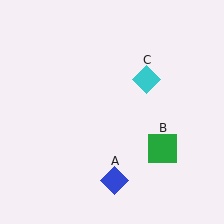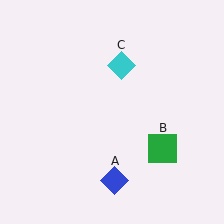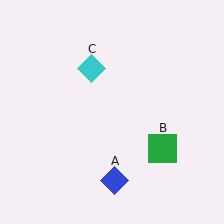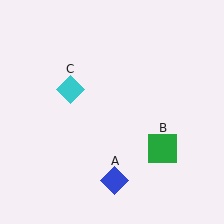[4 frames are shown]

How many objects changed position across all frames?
1 object changed position: cyan diamond (object C).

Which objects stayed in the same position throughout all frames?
Blue diamond (object A) and green square (object B) remained stationary.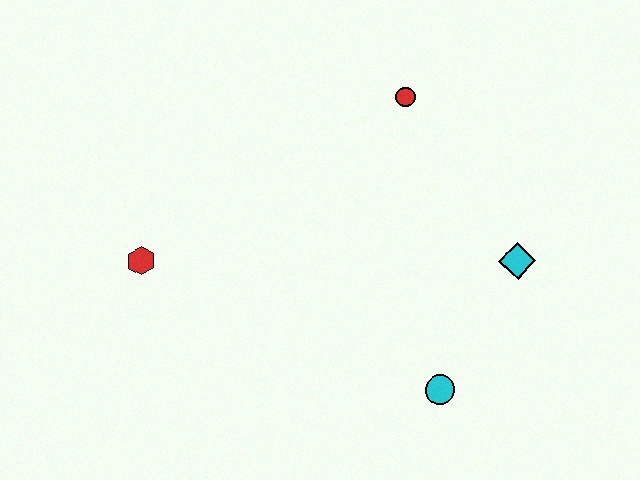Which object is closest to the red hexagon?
The red circle is closest to the red hexagon.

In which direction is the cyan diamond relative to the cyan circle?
The cyan diamond is above the cyan circle.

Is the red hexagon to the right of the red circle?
No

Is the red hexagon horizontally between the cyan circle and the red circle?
No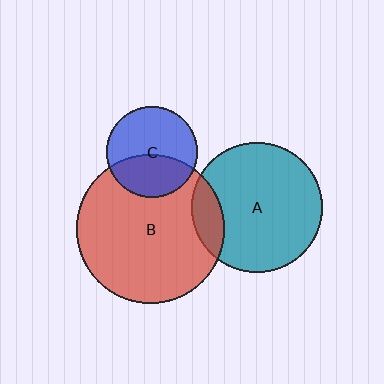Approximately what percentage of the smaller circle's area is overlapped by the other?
Approximately 15%.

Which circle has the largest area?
Circle B (red).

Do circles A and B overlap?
Yes.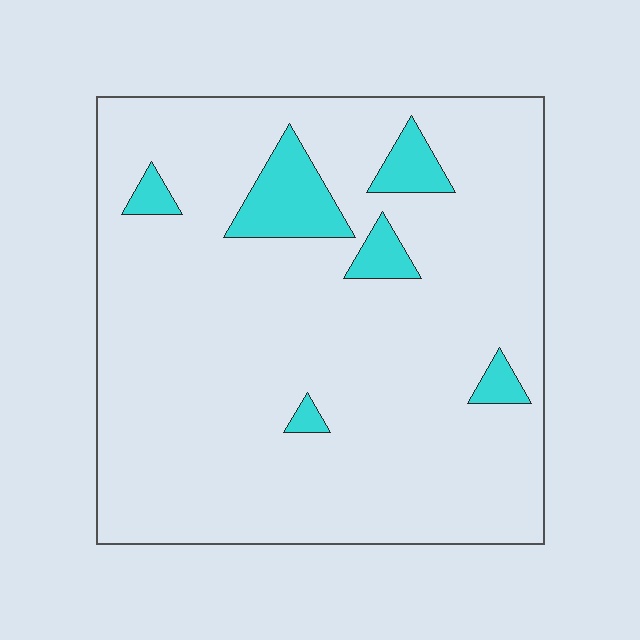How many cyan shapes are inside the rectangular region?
6.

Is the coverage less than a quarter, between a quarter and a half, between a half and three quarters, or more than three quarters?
Less than a quarter.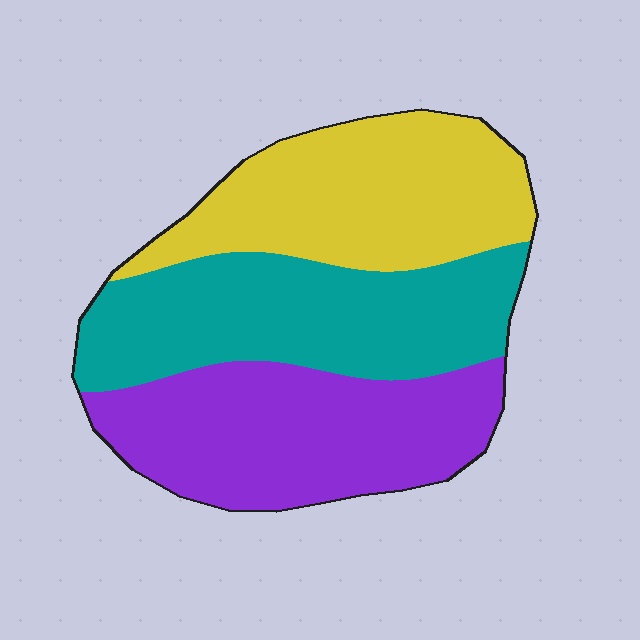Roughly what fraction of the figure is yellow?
Yellow takes up about one third (1/3) of the figure.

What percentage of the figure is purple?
Purple takes up between a third and a half of the figure.